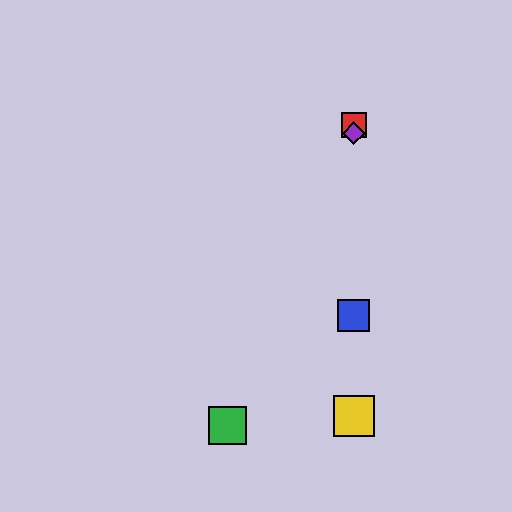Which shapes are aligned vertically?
The red square, the blue square, the yellow square, the purple diamond are aligned vertically.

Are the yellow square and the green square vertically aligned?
No, the yellow square is at x≈354 and the green square is at x≈227.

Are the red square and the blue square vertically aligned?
Yes, both are at x≈354.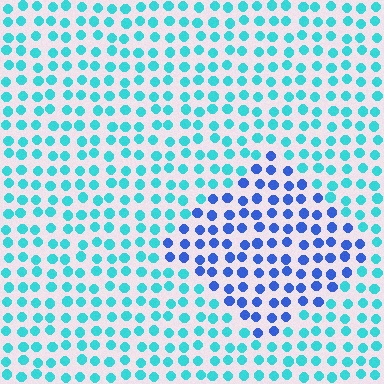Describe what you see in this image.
The image is filled with small cyan elements in a uniform arrangement. A diamond-shaped region is visible where the elements are tinted to a slightly different hue, forming a subtle color boundary.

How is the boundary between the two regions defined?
The boundary is defined purely by a slight shift in hue (about 45 degrees). Spacing, size, and orientation are identical on both sides.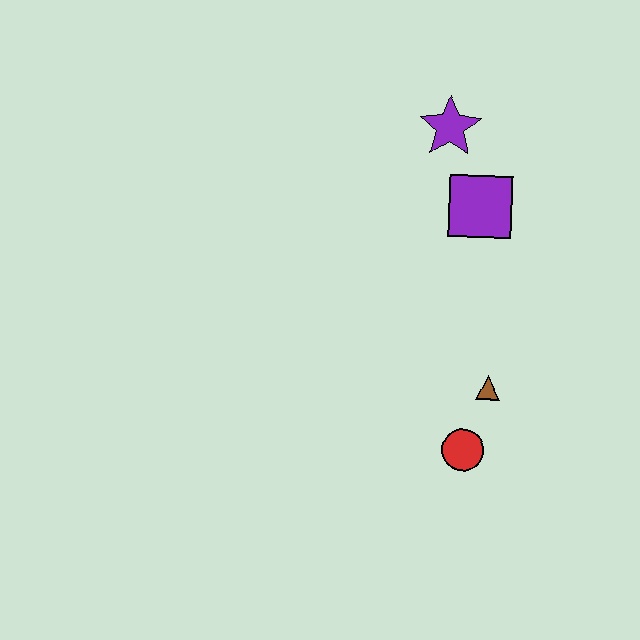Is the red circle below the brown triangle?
Yes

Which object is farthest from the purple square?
The red circle is farthest from the purple square.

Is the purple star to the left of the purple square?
Yes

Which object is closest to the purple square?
The purple star is closest to the purple square.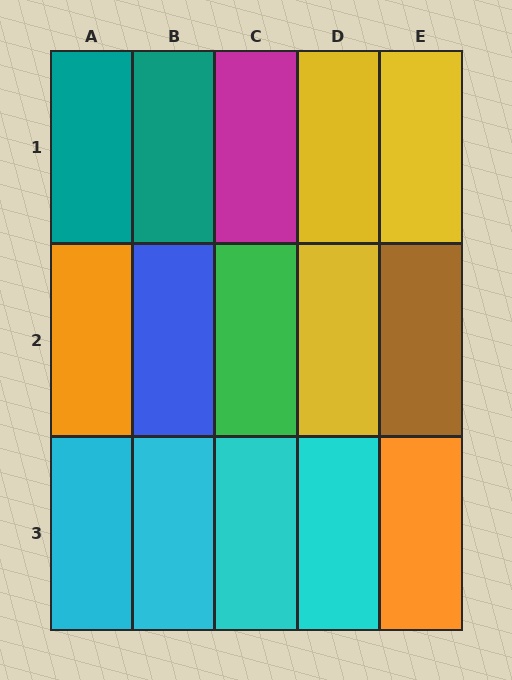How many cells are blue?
1 cell is blue.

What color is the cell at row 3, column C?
Cyan.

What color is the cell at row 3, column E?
Orange.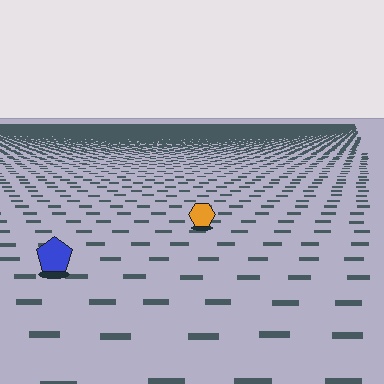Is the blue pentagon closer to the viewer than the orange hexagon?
Yes. The blue pentagon is closer — you can tell from the texture gradient: the ground texture is coarser near it.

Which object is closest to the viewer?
The blue pentagon is closest. The texture marks near it are larger and more spread out.